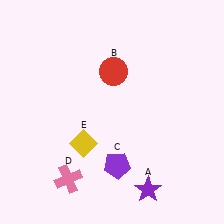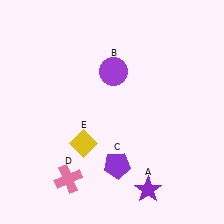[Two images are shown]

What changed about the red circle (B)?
In Image 1, B is red. In Image 2, it changed to purple.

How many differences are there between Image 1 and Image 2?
There is 1 difference between the two images.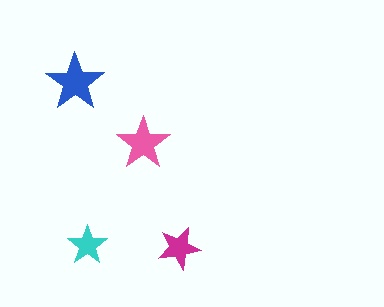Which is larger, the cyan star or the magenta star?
The magenta one.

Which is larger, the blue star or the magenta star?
The blue one.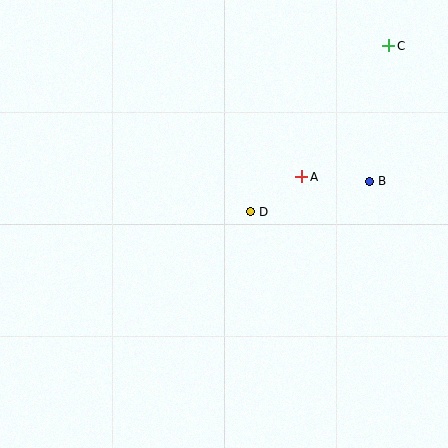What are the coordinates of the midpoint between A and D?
The midpoint between A and D is at (276, 194).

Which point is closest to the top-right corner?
Point C is closest to the top-right corner.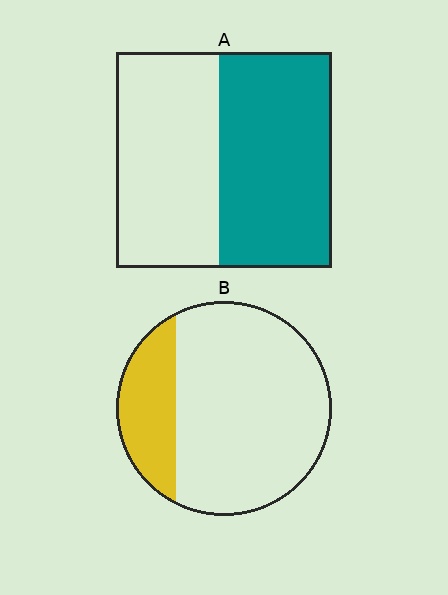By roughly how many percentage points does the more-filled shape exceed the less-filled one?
By roughly 30 percentage points (A over B).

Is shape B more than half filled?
No.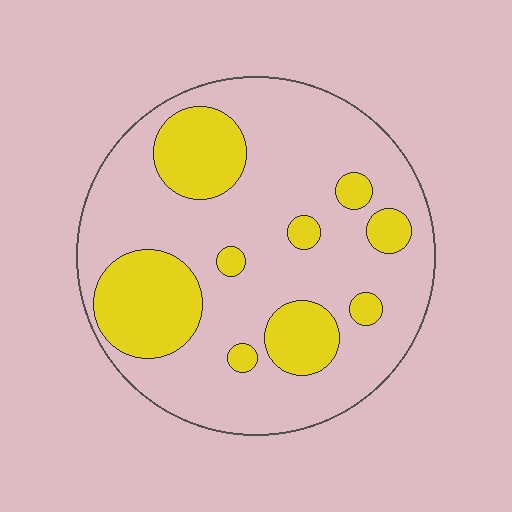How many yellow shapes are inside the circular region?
9.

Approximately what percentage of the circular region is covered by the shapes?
Approximately 25%.